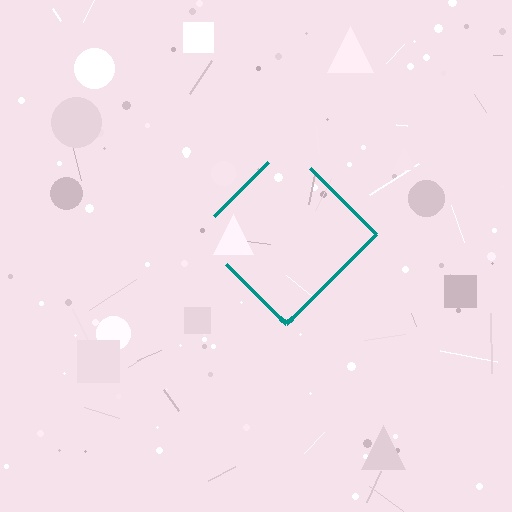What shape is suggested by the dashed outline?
The dashed outline suggests a diamond.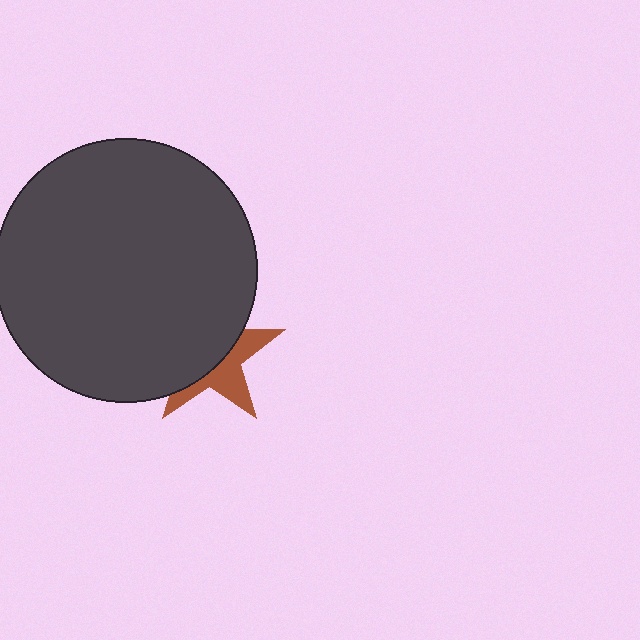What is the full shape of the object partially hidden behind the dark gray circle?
The partially hidden object is a brown star.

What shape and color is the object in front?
The object in front is a dark gray circle.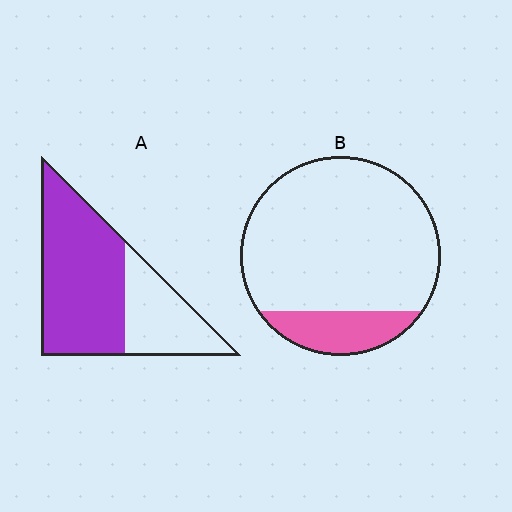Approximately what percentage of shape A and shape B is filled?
A is approximately 65% and B is approximately 15%.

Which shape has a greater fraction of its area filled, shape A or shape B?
Shape A.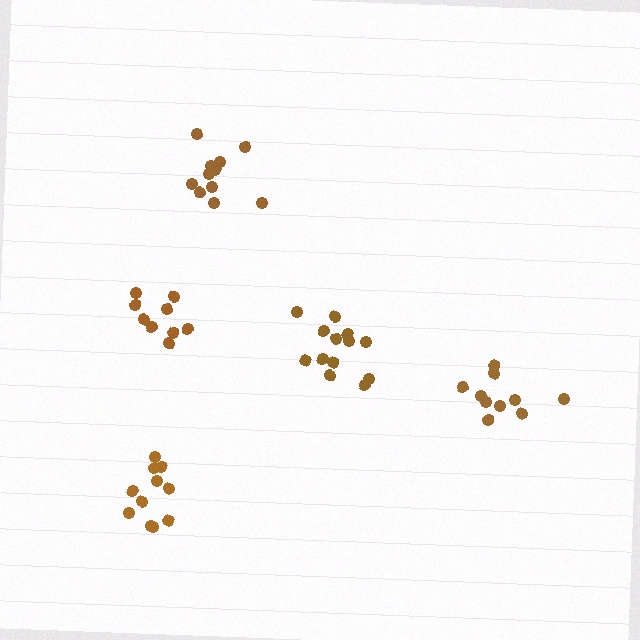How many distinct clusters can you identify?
There are 5 distinct clusters.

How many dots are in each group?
Group 1: 13 dots, Group 2: 11 dots, Group 3: 10 dots, Group 4: 9 dots, Group 5: 11 dots (54 total).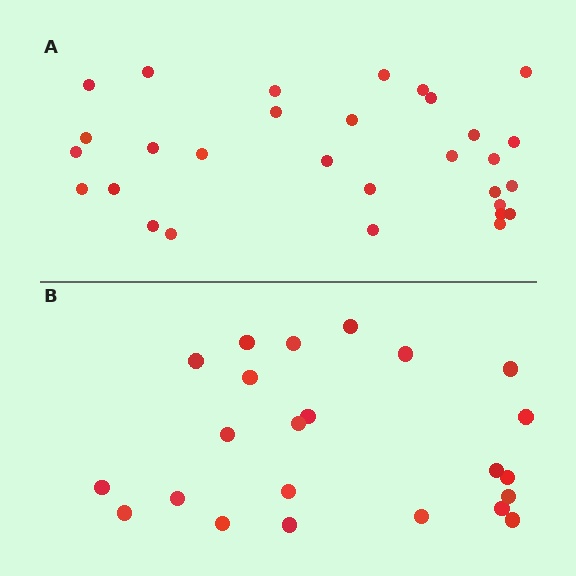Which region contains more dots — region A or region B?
Region A (the top region) has more dots.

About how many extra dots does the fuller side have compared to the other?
Region A has roughly 8 or so more dots than region B.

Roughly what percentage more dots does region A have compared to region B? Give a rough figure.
About 30% more.